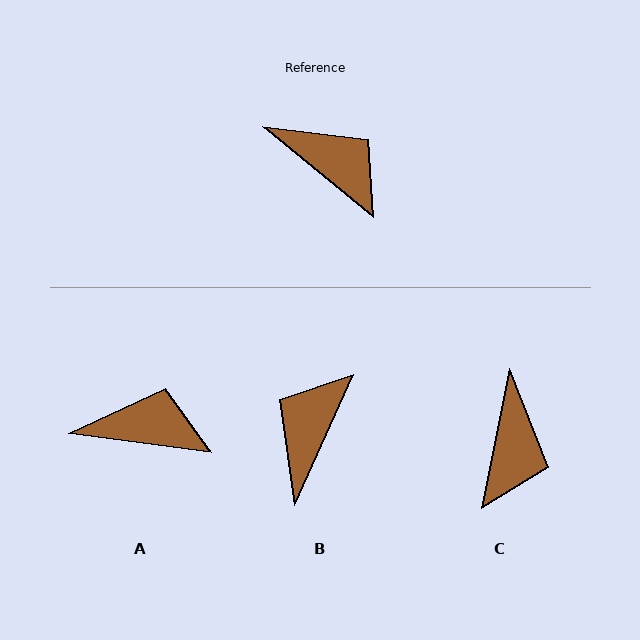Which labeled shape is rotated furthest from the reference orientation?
B, about 105 degrees away.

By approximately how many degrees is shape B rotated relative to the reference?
Approximately 105 degrees counter-clockwise.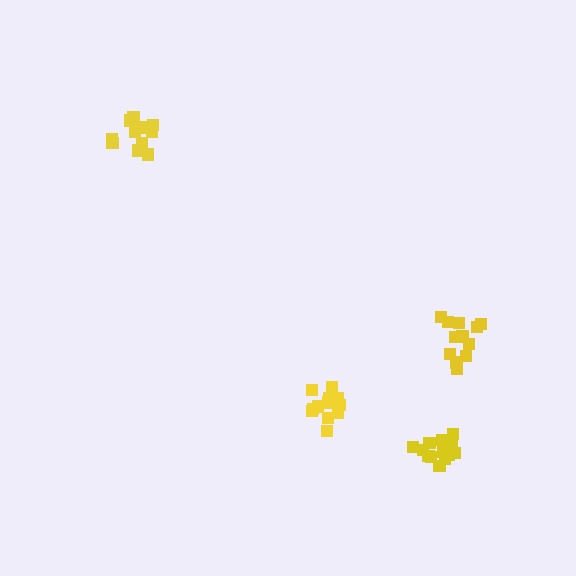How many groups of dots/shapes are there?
There are 4 groups.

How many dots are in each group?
Group 1: 12 dots, Group 2: 15 dots, Group 3: 11 dots, Group 4: 12 dots (50 total).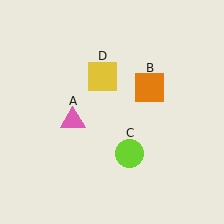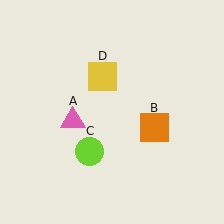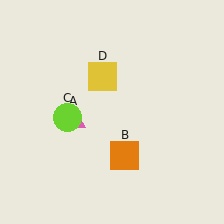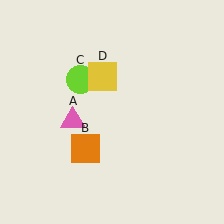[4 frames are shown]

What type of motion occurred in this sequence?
The orange square (object B), lime circle (object C) rotated clockwise around the center of the scene.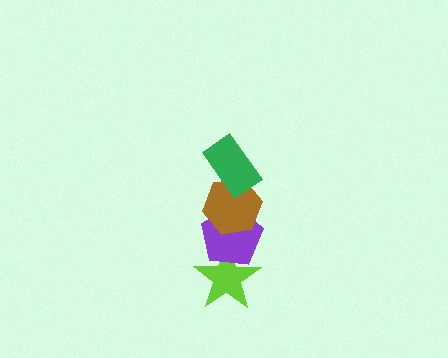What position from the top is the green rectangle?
The green rectangle is 1st from the top.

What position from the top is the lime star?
The lime star is 4th from the top.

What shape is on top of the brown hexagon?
The green rectangle is on top of the brown hexagon.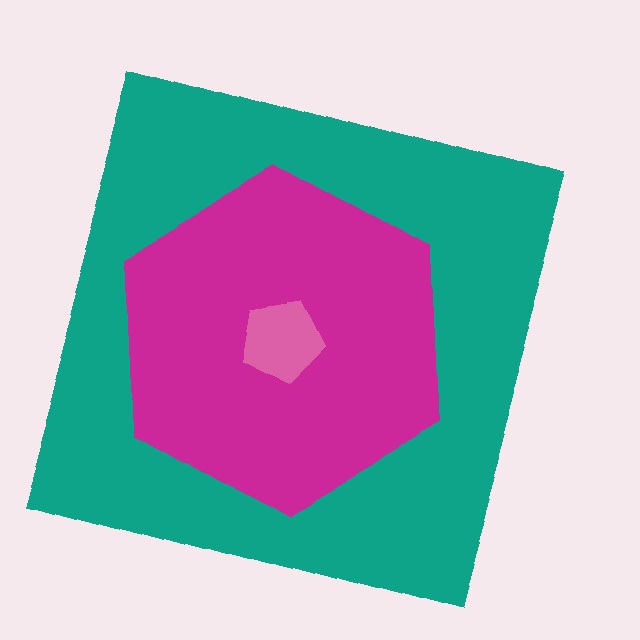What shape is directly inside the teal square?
The magenta hexagon.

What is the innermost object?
The pink pentagon.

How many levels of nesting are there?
3.